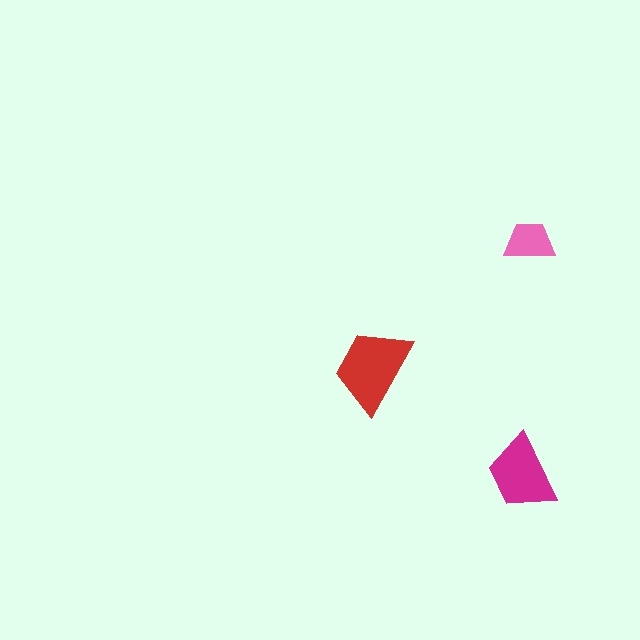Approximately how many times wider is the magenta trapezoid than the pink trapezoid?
About 1.5 times wider.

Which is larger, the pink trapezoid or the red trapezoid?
The red one.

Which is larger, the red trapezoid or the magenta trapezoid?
The red one.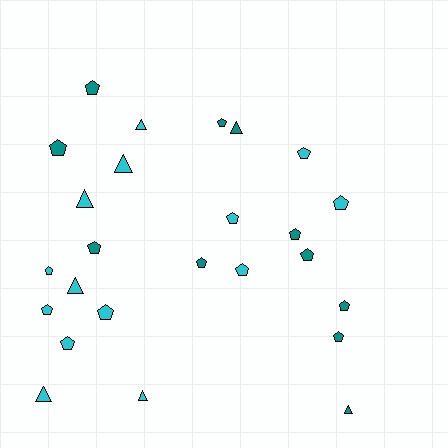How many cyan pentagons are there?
There are 8 cyan pentagons.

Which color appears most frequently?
Cyan, with 14 objects.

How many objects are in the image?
There are 25 objects.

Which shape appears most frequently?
Pentagon, with 17 objects.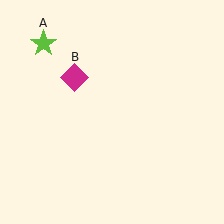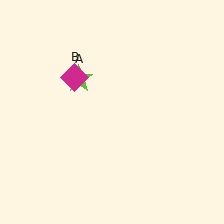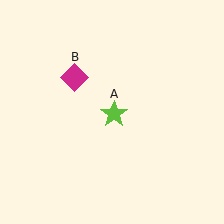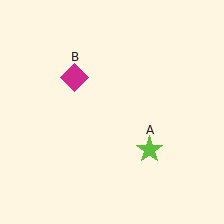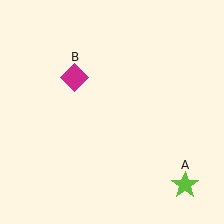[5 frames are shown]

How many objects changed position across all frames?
1 object changed position: lime star (object A).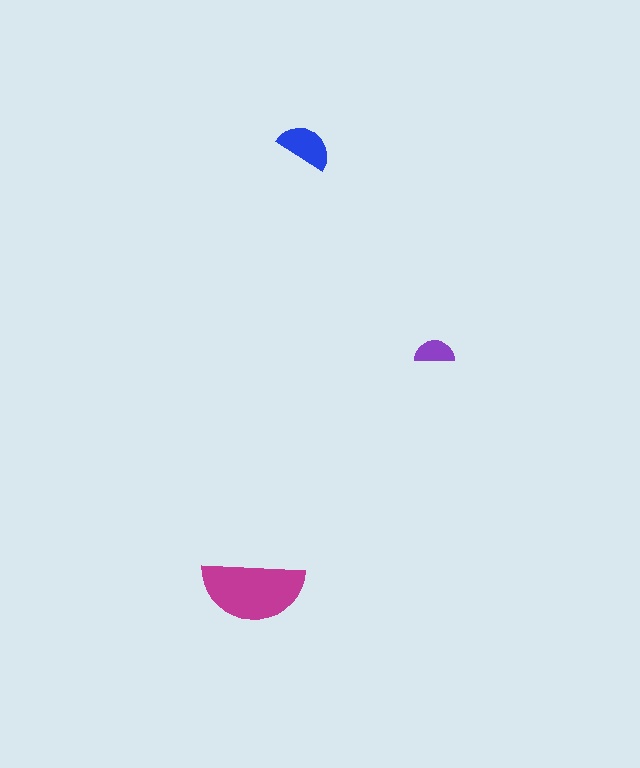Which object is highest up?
The blue semicircle is topmost.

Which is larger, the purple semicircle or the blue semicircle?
The blue one.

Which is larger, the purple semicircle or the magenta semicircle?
The magenta one.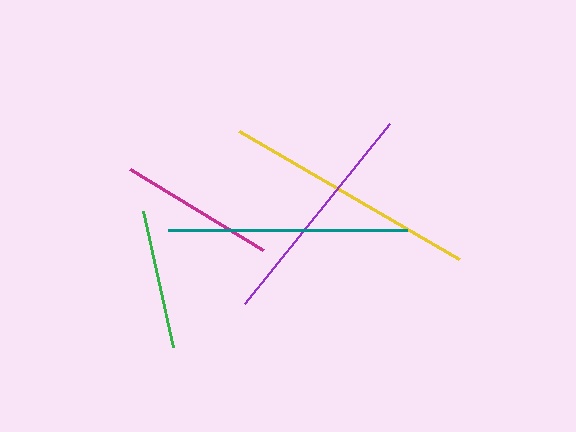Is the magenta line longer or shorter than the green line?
The magenta line is longer than the green line.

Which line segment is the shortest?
The green line is the shortest at approximately 139 pixels.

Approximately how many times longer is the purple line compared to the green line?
The purple line is approximately 1.7 times the length of the green line.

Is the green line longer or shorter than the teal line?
The teal line is longer than the green line.